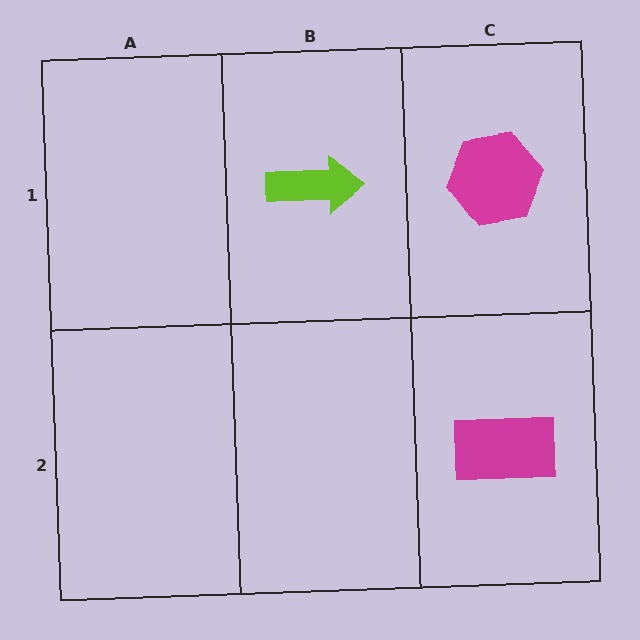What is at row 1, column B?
A lime arrow.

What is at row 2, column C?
A magenta rectangle.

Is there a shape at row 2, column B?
No, that cell is empty.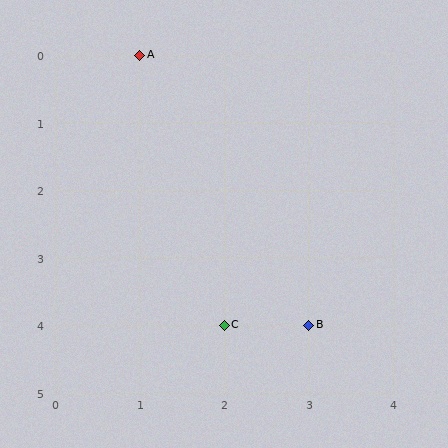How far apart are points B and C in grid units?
Points B and C are 1 column apart.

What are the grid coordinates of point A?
Point A is at grid coordinates (1, 0).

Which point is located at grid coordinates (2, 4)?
Point C is at (2, 4).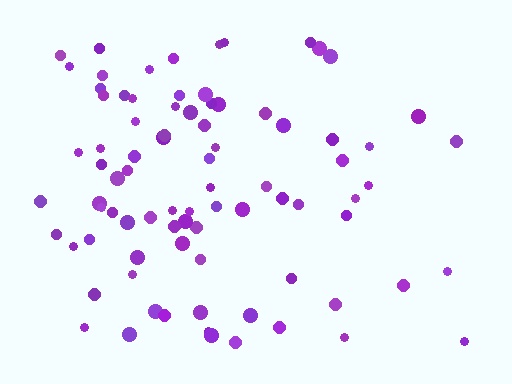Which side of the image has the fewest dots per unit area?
The right.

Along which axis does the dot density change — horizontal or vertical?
Horizontal.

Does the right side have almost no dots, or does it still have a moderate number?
Still a moderate number, just noticeably fewer than the left.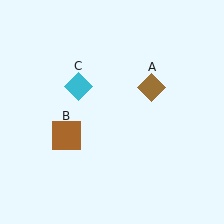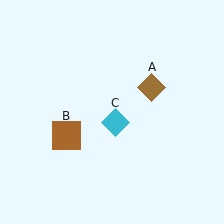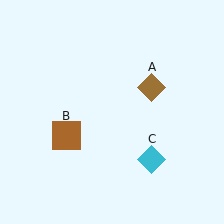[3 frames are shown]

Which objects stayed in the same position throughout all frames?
Brown diamond (object A) and brown square (object B) remained stationary.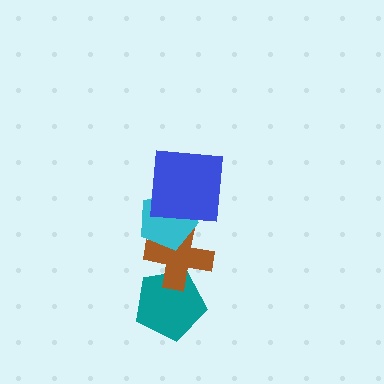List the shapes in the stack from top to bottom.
From top to bottom: the blue square, the cyan pentagon, the brown cross, the teal pentagon.